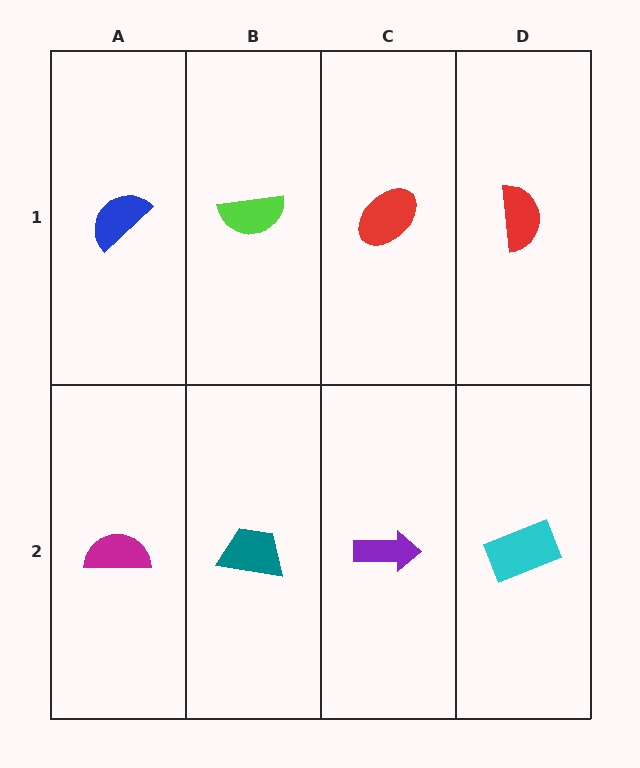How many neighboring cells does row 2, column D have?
2.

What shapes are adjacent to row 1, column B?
A teal trapezoid (row 2, column B), a blue semicircle (row 1, column A), a red ellipse (row 1, column C).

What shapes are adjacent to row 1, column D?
A cyan rectangle (row 2, column D), a red ellipse (row 1, column C).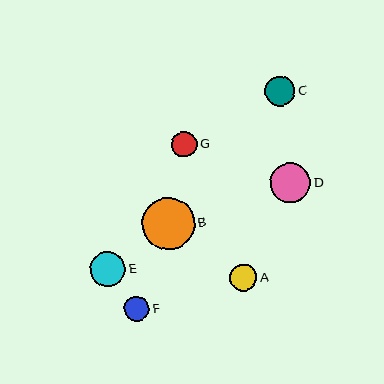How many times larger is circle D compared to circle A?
Circle D is approximately 1.5 times the size of circle A.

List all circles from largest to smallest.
From largest to smallest: B, D, E, C, A, G, F.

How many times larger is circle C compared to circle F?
Circle C is approximately 1.2 times the size of circle F.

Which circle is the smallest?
Circle F is the smallest with a size of approximately 25 pixels.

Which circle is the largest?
Circle B is the largest with a size of approximately 52 pixels.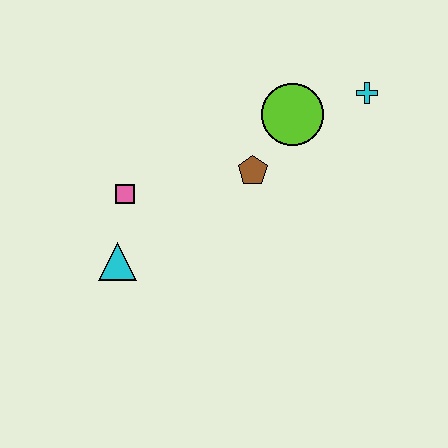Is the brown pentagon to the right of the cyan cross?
No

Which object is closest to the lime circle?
The brown pentagon is closest to the lime circle.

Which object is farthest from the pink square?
The cyan cross is farthest from the pink square.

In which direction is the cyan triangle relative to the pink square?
The cyan triangle is below the pink square.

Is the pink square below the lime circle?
Yes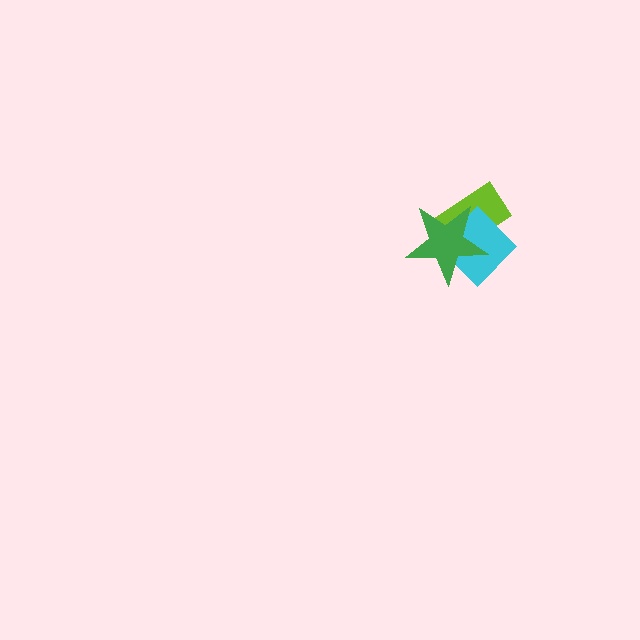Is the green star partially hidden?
No, no other shape covers it.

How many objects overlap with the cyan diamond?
2 objects overlap with the cyan diamond.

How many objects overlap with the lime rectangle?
2 objects overlap with the lime rectangle.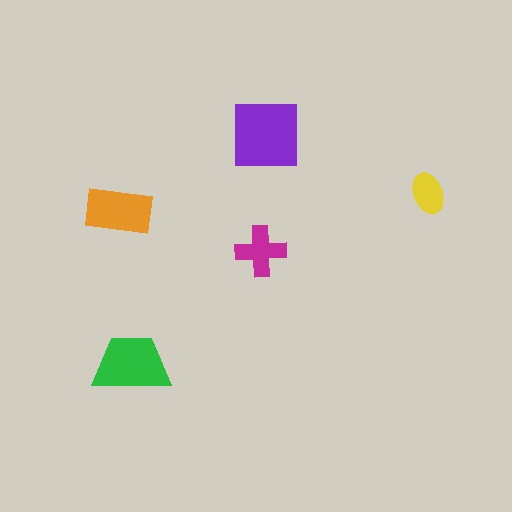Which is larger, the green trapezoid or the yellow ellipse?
The green trapezoid.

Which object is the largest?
The purple square.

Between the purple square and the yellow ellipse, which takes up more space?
The purple square.